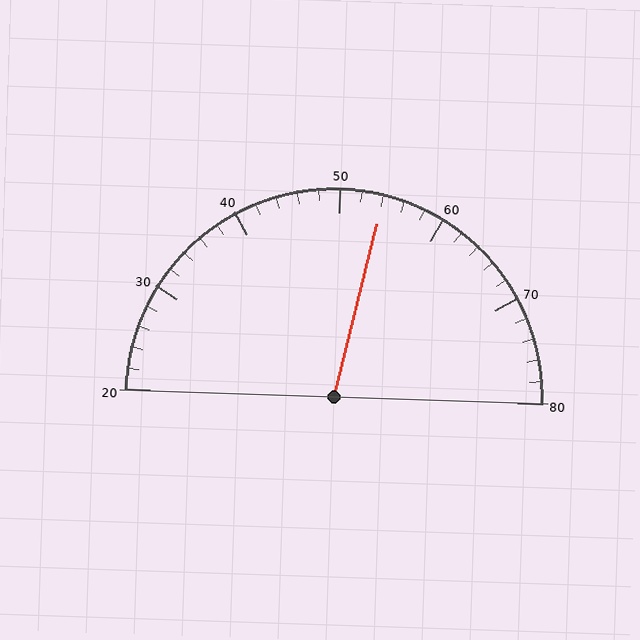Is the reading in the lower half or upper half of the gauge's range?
The reading is in the upper half of the range (20 to 80).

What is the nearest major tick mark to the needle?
The nearest major tick mark is 50.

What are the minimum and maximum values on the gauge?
The gauge ranges from 20 to 80.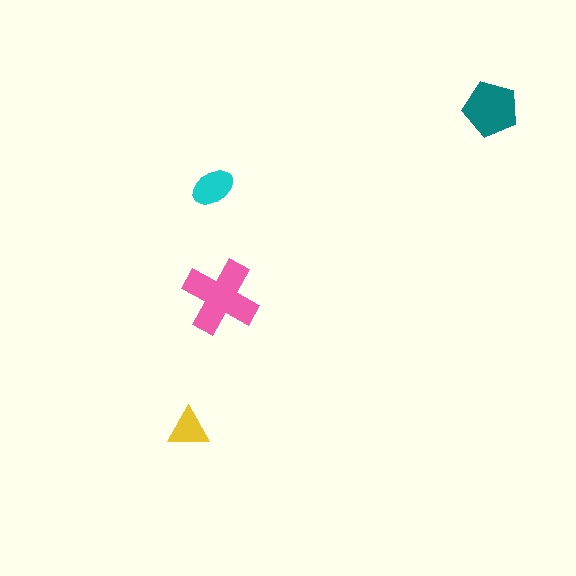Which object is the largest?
The pink cross.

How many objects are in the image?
There are 4 objects in the image.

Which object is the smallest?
The yellow triangle.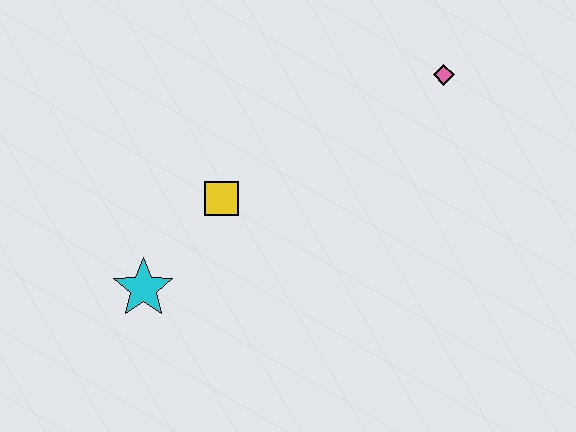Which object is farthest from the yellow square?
The pink diamond is farthest from the yellow square.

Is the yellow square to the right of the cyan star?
Yes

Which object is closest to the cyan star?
The yellow square is closest to the cyan star.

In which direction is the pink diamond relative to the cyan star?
The pink diamond is to the right of the cyan star.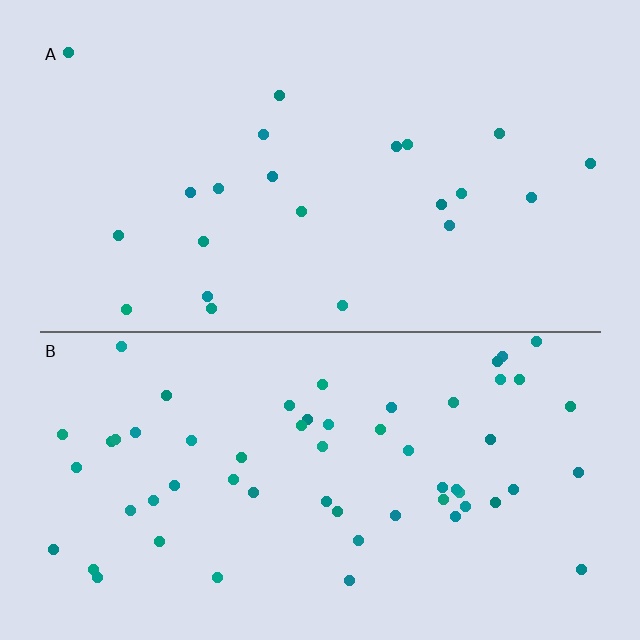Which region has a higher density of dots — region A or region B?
B (the bottom).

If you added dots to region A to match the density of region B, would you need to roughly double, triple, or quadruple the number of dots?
Approximately triple.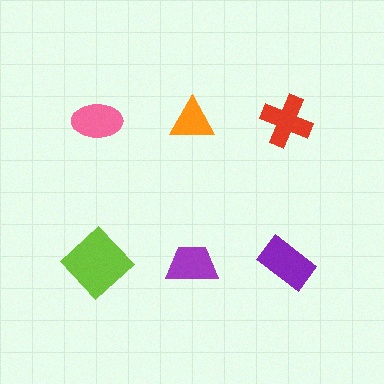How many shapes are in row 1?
3 shapes.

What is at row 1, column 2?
An orange triangle.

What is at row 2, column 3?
A purple rectangle.